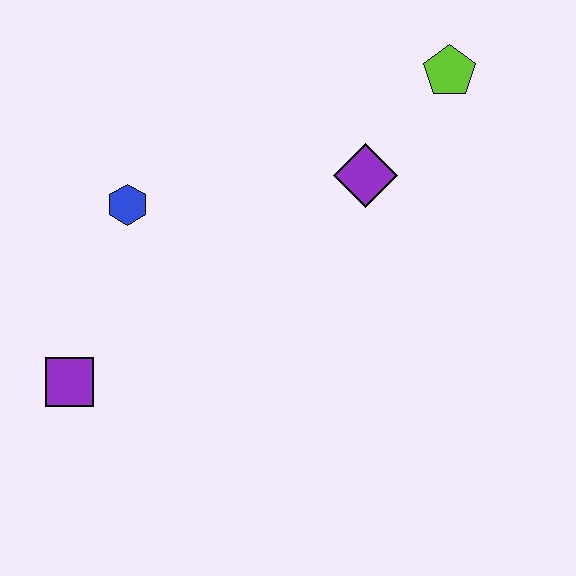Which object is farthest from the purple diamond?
The purple square is farthest from the purple diamond.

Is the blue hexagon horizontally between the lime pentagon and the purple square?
Yes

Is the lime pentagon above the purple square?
Yes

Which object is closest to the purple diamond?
The lime pentagon is closest to the purple diamond.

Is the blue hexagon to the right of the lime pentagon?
No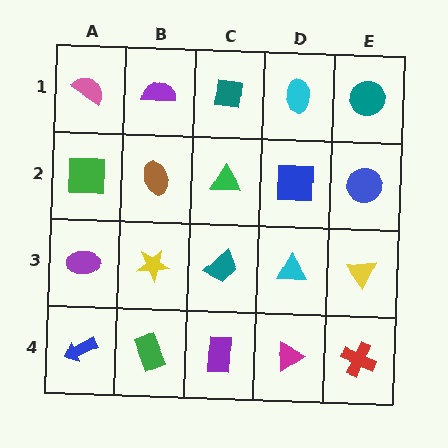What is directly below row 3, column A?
A blue arrow.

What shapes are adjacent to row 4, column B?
A yellow star (row 3, column B), a blue arrow (row 4, column A), a purple rectangle (row 4, column C).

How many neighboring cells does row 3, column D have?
4.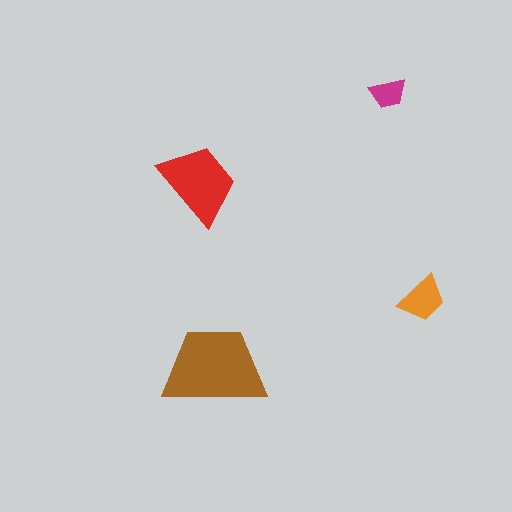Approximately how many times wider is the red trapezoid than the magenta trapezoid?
About 2 times wider.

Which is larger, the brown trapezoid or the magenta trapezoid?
The brown one.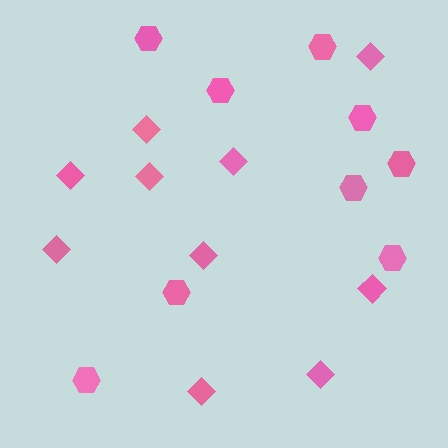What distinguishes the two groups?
There are 2 groups: one group of diamonds (10) and one group of hexagons (9).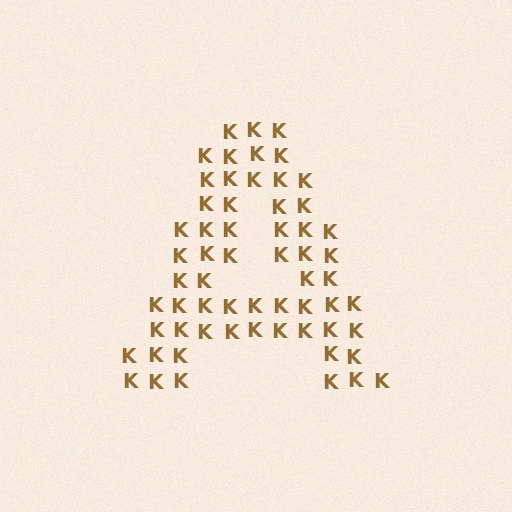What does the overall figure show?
The overall figure shows the letter A.